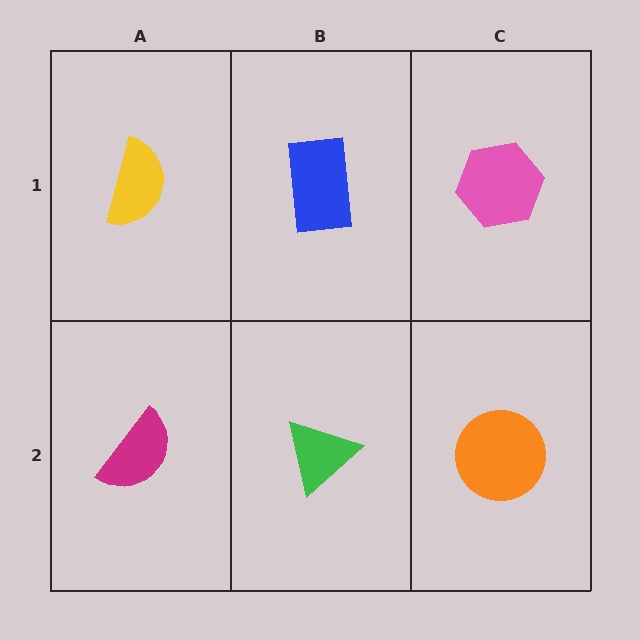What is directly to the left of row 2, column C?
A green triangle.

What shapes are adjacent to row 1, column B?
A green triangle (row 2, column B), a yellow semicircle (row 1, column A), a pink hexagon (row 1, column C).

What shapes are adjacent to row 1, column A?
A magenta semicircle (row 2, column A), a blue rectangle (row 1, column B).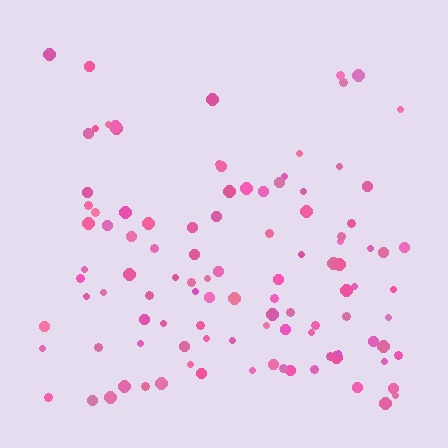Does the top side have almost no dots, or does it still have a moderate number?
Still a moderate number, just noticeably fewer than the bottom.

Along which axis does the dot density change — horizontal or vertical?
Vertical.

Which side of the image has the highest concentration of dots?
The bottom.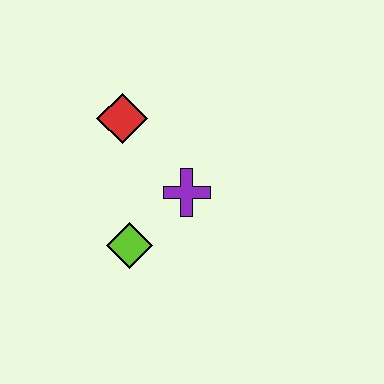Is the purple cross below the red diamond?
Yes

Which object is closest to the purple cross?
The lime diamond is closest to the purple cross.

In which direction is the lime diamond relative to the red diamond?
The lime diamond is below the red diamond.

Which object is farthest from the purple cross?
The red diamond is farthest from the purple cross.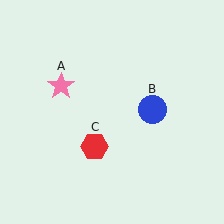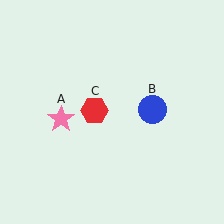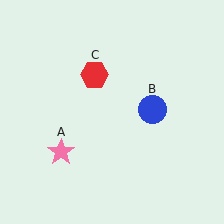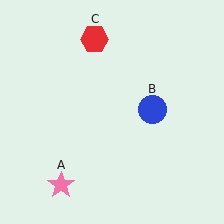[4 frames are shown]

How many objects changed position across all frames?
2 objects changed position: pink star (object A), red hexagon (object C).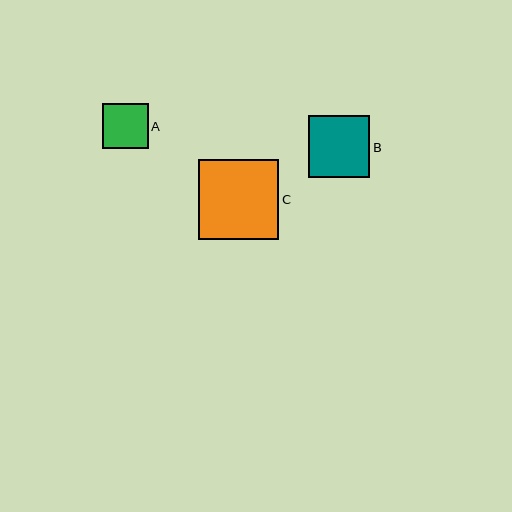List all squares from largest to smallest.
From largest to smallest: C, B, A.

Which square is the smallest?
Square A is the smallest with a size of approximately 45 pixels.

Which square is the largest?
Square C is the largest with a size of approximately 80 pixels.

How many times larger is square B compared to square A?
Square B is approximately 1.4 times the size of square A.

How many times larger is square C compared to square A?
Square C is approximately 1.8 times the size of square A.